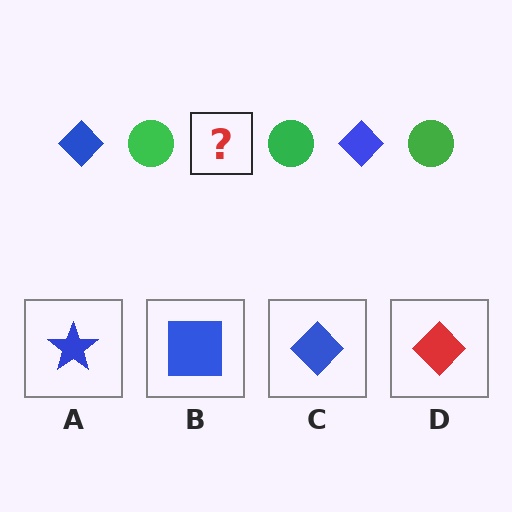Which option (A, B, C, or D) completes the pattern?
C.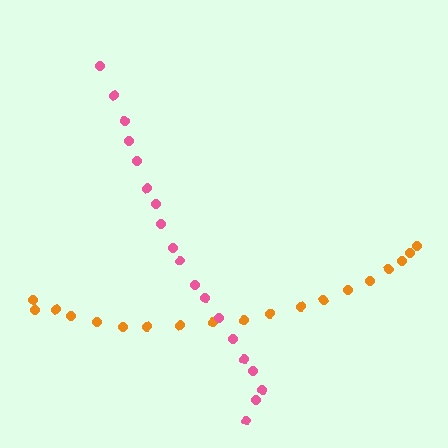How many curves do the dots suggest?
There are 2 distinct paths.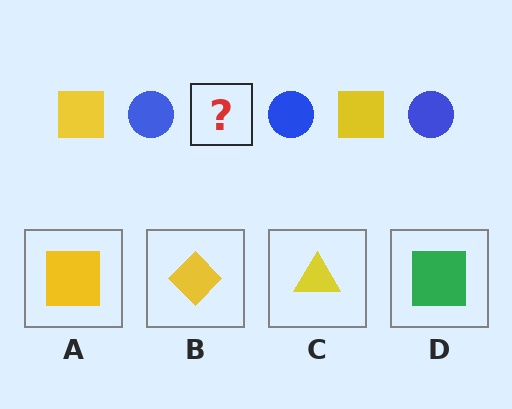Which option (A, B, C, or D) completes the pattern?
A.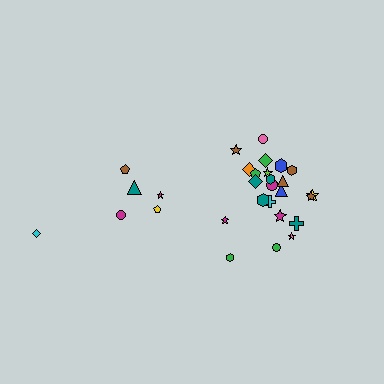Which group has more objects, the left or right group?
The right group.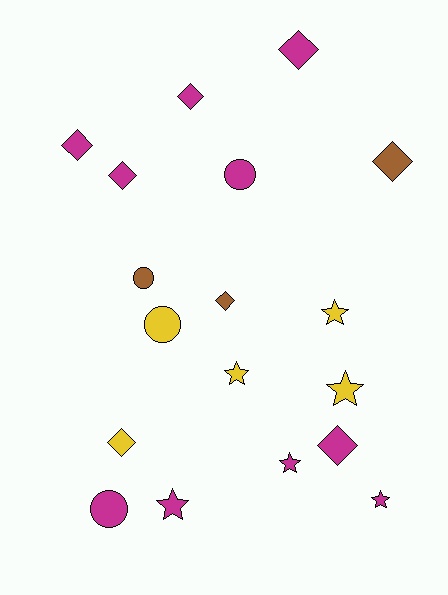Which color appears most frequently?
Magenta, with 10 objects.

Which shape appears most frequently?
Diamond, with 8 objects.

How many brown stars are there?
There are no brown stars.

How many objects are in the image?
There are 18 objects.